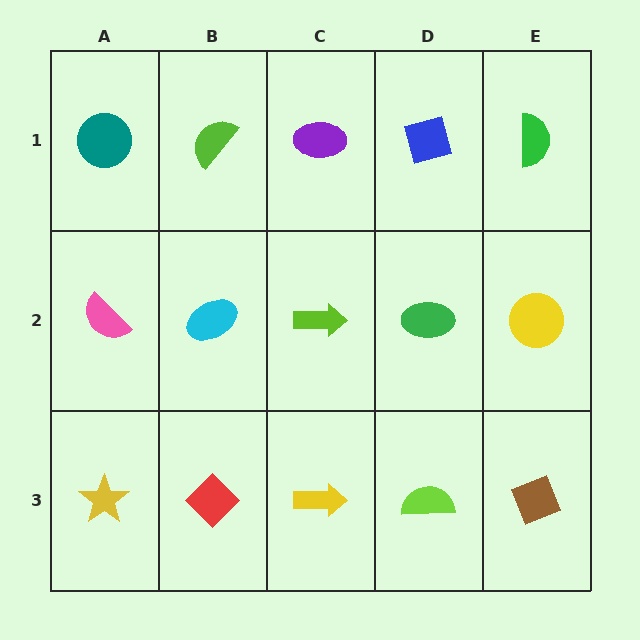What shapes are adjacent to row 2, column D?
A blue diamond (row 1, column D), a lime semicircle (row 3, column D), a lime arrow (row 2, column C), a yellow circle (row 2, column E).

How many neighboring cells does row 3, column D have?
3.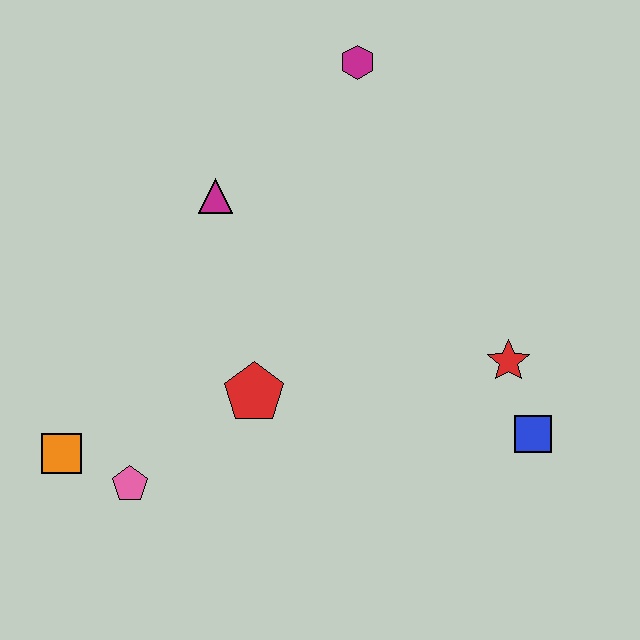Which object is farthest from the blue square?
The orange square is farthest from the blue square.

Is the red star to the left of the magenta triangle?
No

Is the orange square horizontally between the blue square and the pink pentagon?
No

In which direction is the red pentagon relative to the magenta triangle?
The red pentagon is below the magenta triangle.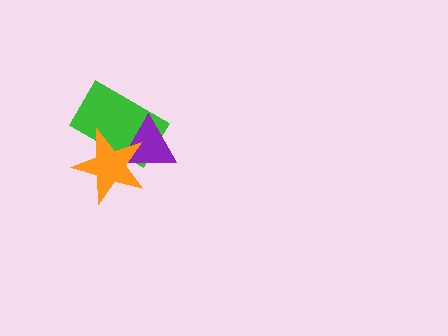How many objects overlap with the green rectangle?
2 objects overlap with the green rectangle.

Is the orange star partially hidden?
No, no other shape covers it.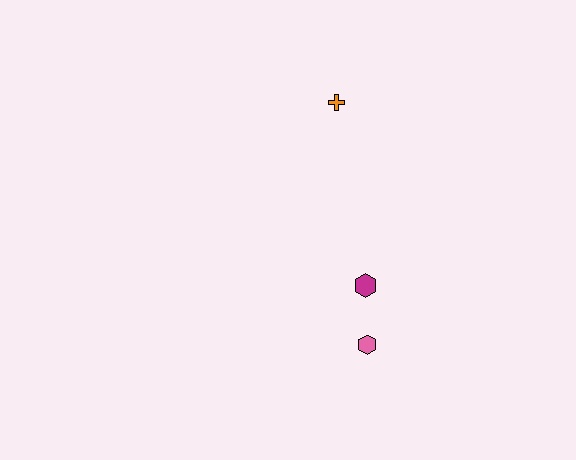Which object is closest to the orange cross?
The magenta hexagon is closest to the orange cross.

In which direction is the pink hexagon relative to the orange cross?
The pink hexagon is below the orange cross.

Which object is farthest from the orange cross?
The pink hexagon is farthest from the orange cross.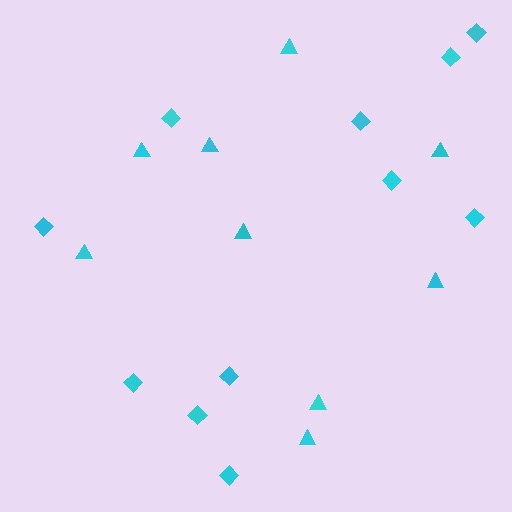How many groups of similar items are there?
There are 2 groups: one group of triangles (9) and one group of diamonds (11).